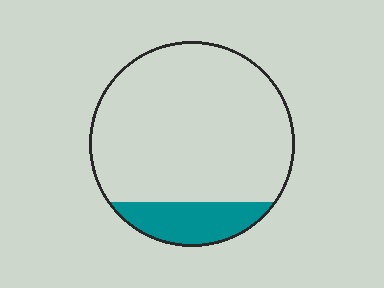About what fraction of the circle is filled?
About one sixth (1/6).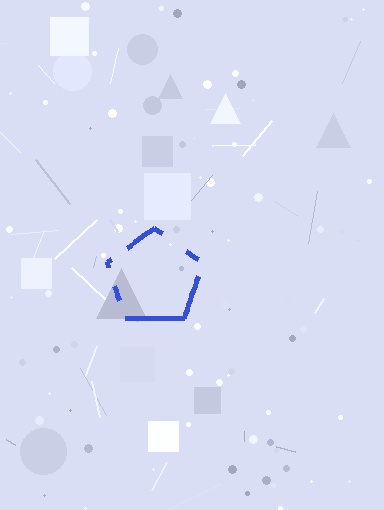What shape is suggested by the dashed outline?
The dashed outline suggests a pentagon.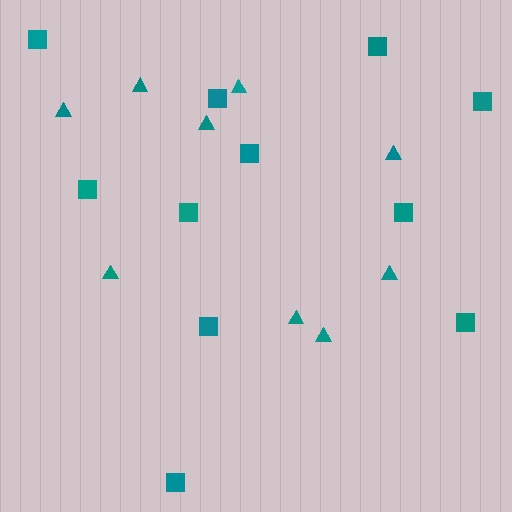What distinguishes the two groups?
There are 2 groups: one group of squares (11) and one group of triangles (9).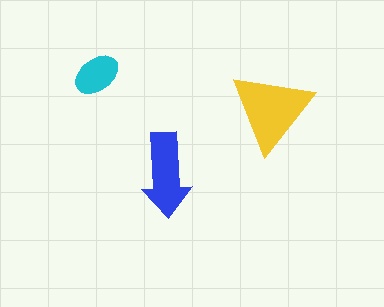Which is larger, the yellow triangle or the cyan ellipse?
The yellow triangle.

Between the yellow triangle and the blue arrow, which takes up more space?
The yellow triangle.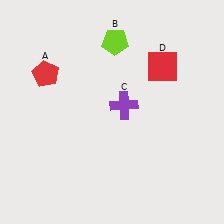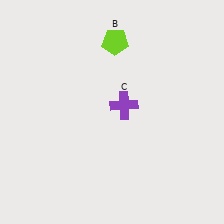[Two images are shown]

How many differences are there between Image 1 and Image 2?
There are 2 differences between the two images.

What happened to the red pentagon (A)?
The red pentagon (A) was removed in Image 2. It was in the top-left area of Image 1.